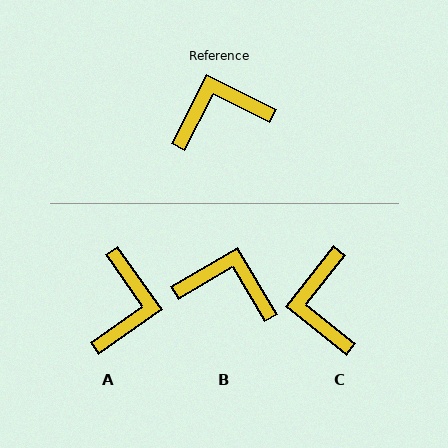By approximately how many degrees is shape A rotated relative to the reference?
Approximately 118 degrees clockwise.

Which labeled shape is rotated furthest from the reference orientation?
A, about 118 degrees away.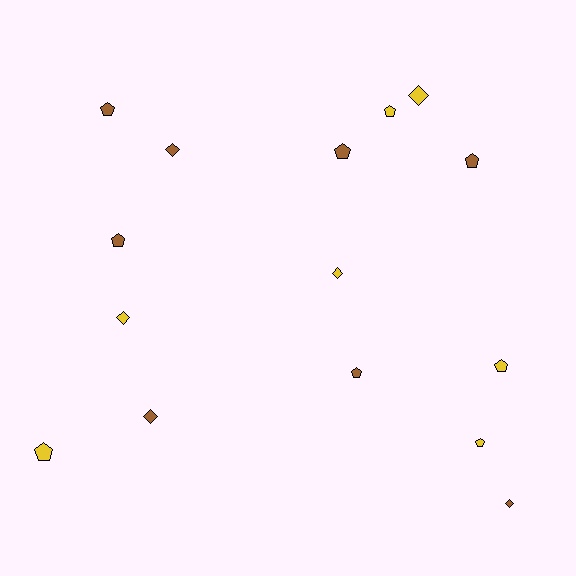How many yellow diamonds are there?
There are 3 yellow diamonds.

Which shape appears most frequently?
Pentagon, with 9 objects.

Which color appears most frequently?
Brown, with 8 objects.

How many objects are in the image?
There are 15 objects.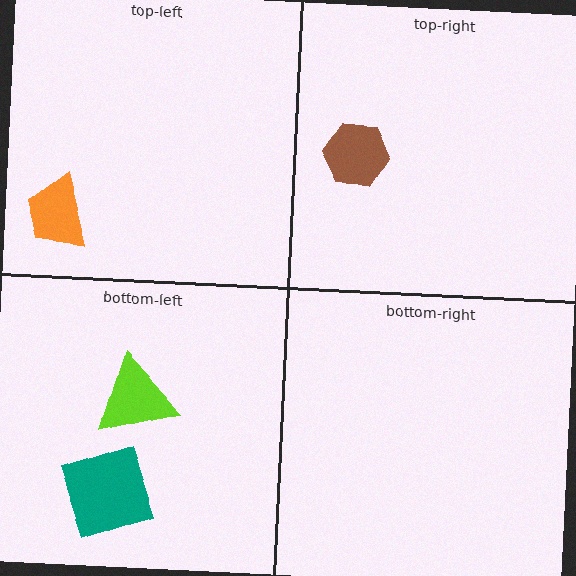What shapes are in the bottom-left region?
The teal square, the lime triangle.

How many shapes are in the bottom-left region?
2.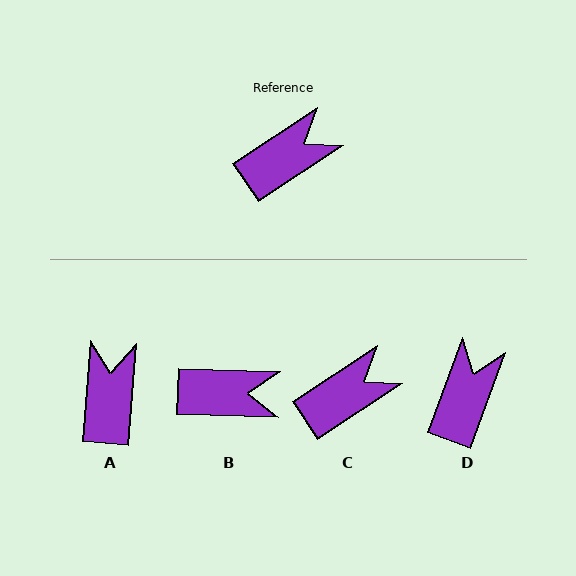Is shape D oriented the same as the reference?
No, it is off by about 36 degrees.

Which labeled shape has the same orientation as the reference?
C.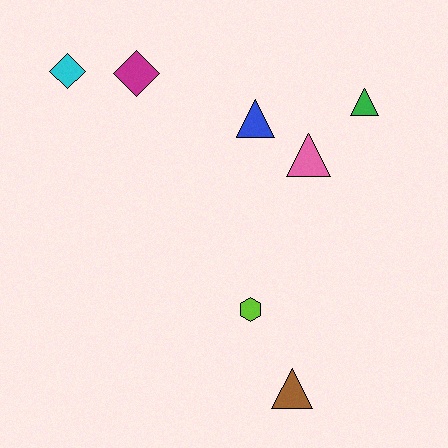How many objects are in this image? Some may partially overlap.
There are 7 objects.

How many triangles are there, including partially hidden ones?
There are 4 triangles.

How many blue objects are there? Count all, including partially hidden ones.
There is 1 blue object.